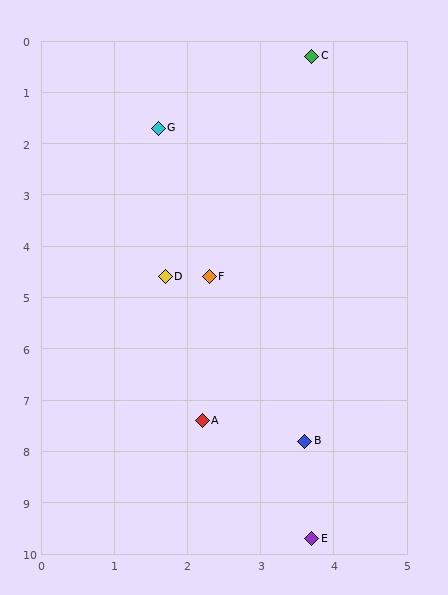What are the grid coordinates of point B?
Point B is at approximately (3.6, 7.8).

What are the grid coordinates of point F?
Point F is at approximately (2.3, 4.6).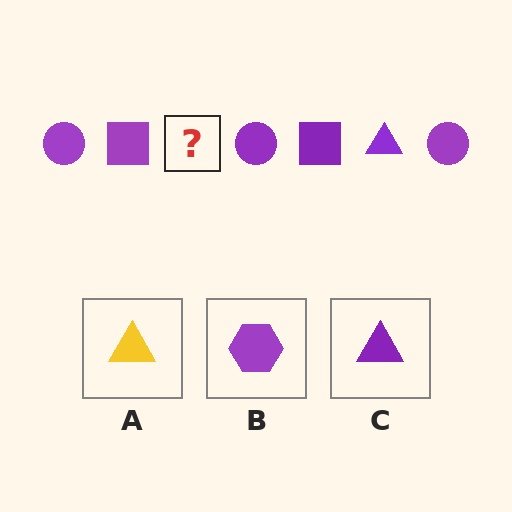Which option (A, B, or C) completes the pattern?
C.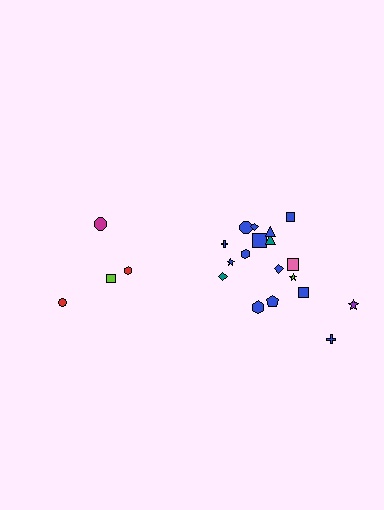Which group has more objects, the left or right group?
The right group.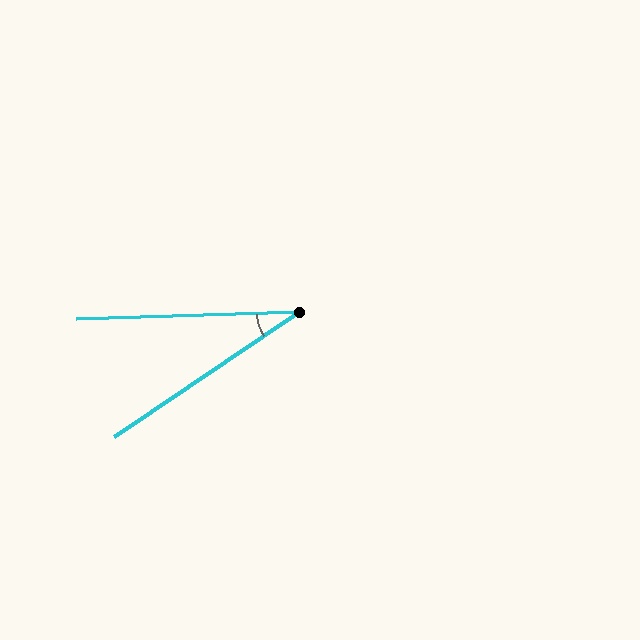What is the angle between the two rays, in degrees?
Approximately 32 degrees.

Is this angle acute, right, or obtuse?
It is acute.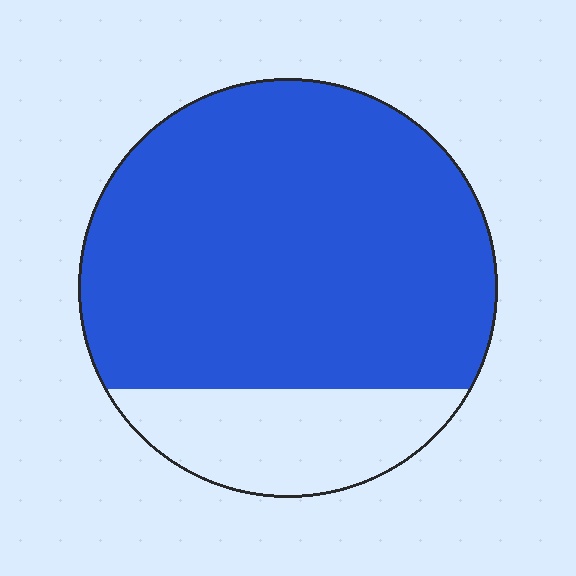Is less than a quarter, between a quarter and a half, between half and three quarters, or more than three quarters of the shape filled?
More than three quarters.